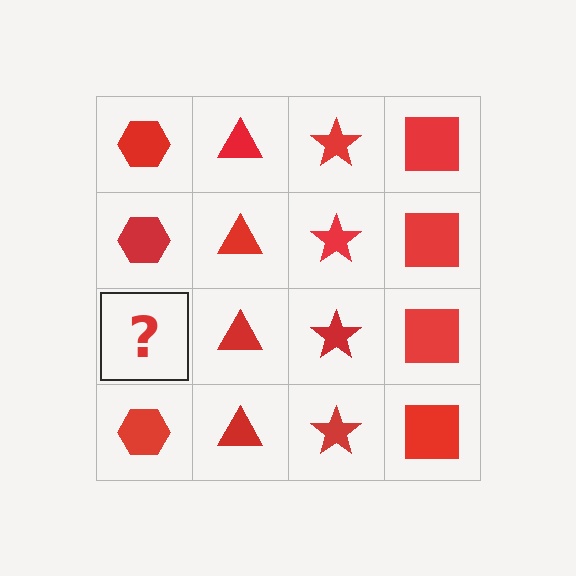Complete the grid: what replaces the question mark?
The question mark should be replaced with a red hexagon.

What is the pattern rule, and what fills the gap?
The rule is that each column has a consistent shape. The gap should be filled with a red hexagon.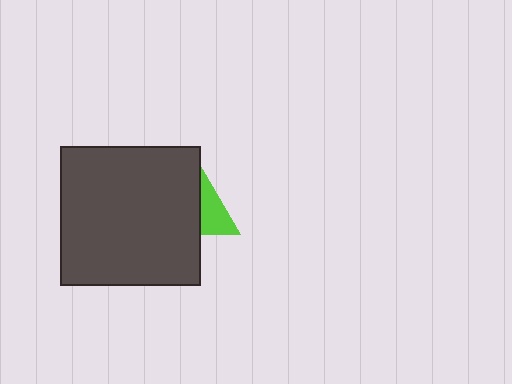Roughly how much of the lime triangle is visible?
A small part of it is visible (roughly 32%).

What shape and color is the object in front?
The object in front is a dark gray rectangle.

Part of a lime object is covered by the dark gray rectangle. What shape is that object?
It is a triangle.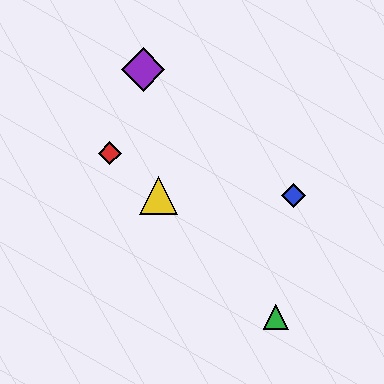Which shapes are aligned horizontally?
The blue diamond, the yellow triangle are aligned horizontally.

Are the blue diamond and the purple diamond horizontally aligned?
No, the blue diamond is at y≈196 and the purple diamond is at y≈70.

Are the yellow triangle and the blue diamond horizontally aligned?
Yes, both are at y≈196.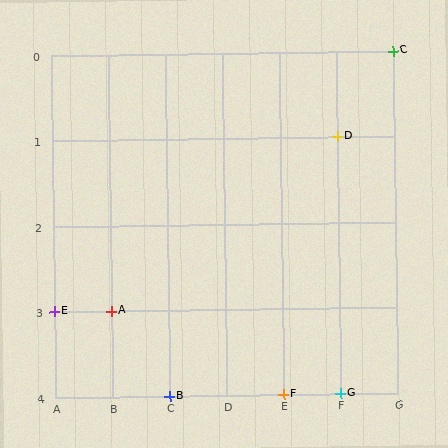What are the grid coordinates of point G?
Point G is at grid coordinates (F, 4).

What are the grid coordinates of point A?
Point A is at grid coordinates (B, 3).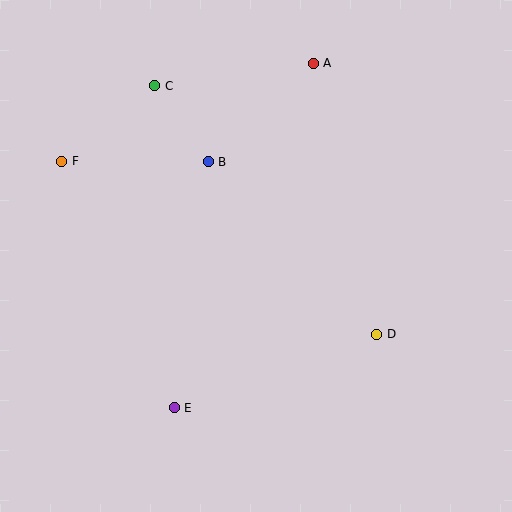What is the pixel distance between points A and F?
The distance between A and F is 270 pixels.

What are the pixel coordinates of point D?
Point D is at (377, 334).